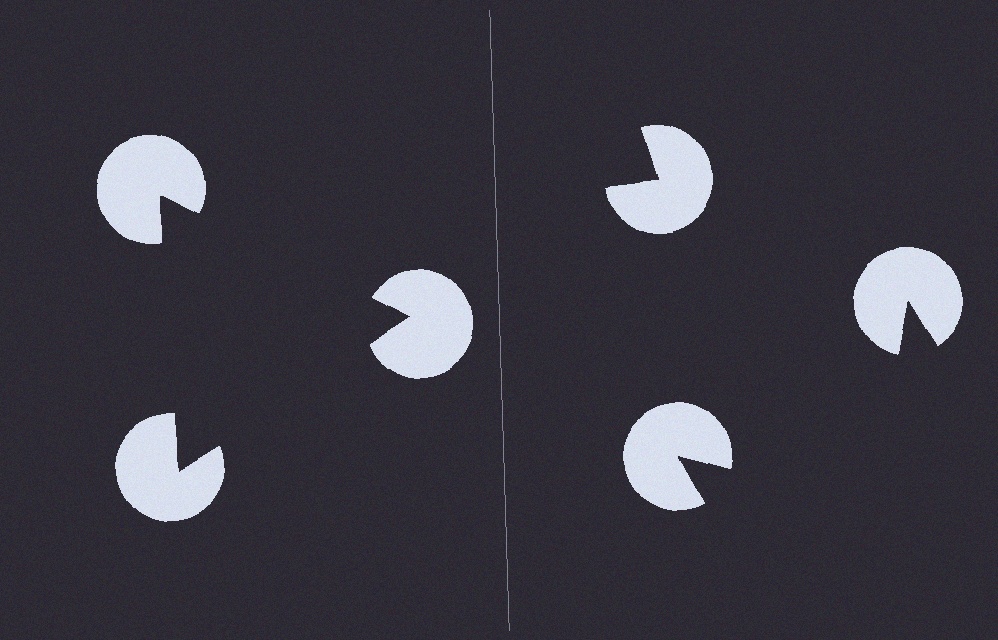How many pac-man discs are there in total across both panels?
6 — 3 on each side.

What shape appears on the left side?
An illusory triangle.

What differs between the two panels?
The pac-man discs are positioned identically on both sides; only the wedge orientations differ. On the left they align to a triangle; on the right they are misaligned.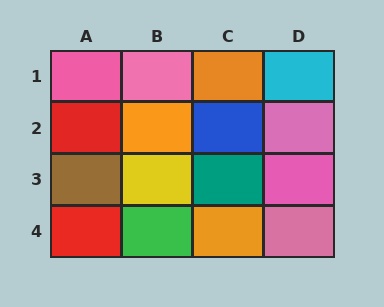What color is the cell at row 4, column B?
Green.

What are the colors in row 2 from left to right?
Red, orange, blue, pink.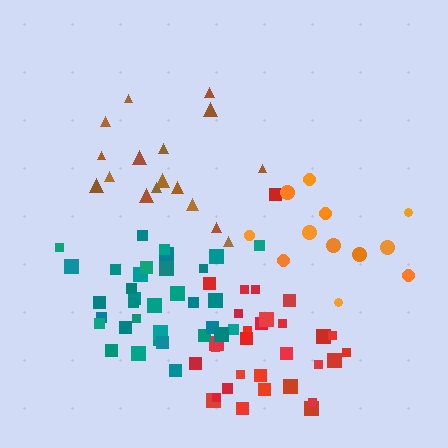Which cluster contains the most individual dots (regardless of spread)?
Teal (34).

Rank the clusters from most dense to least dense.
teal, red, brown, orange.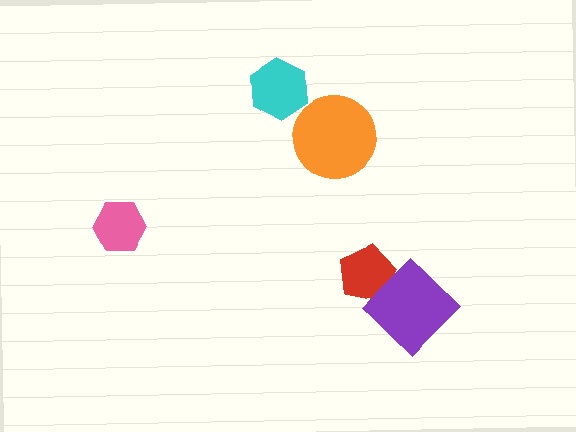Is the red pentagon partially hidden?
Yes, it is partially covered by another shape.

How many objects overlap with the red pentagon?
1 object overlaps with the red pentagon.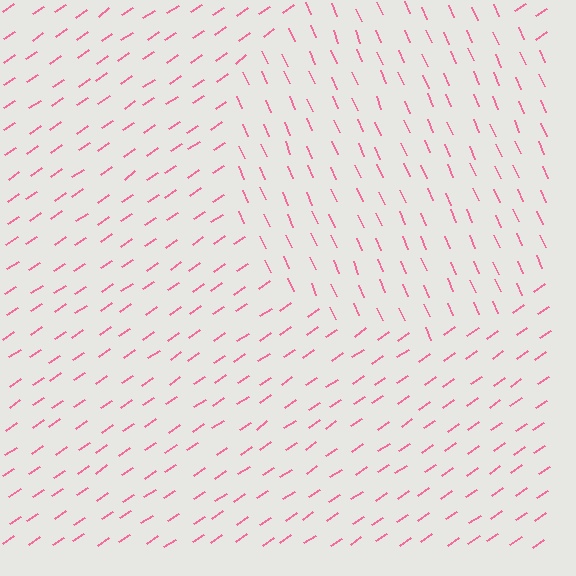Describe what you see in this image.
The image is filled with small pink line segments. A circle region in the image has lines oriented differently from the surrounding lines, creating a visible texture boundary.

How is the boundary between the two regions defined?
The boundary is defined purely by a change in line orientation (approximately 79 degrees difference). All lines are the same color and thickness.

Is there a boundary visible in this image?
Yes, there is a texture boundary formed by a change in line orientation.